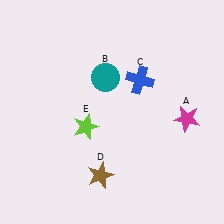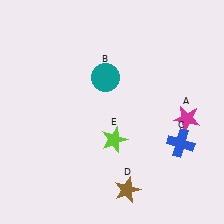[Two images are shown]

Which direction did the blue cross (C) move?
The blue cross (C) moved down.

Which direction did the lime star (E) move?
The lime star (E) moved right.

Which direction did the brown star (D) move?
The brown star (D) moved right.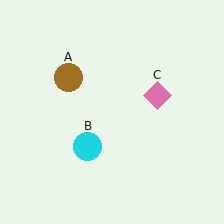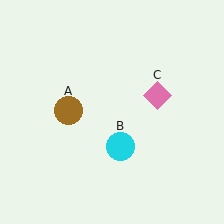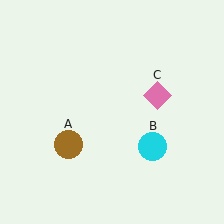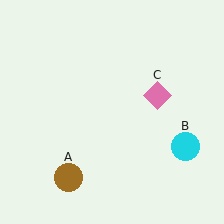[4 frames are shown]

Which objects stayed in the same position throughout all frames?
Pink diamond (object C) remained stationary.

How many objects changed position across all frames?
2 objects changed position: brown circle (object A), cyan circle (object B).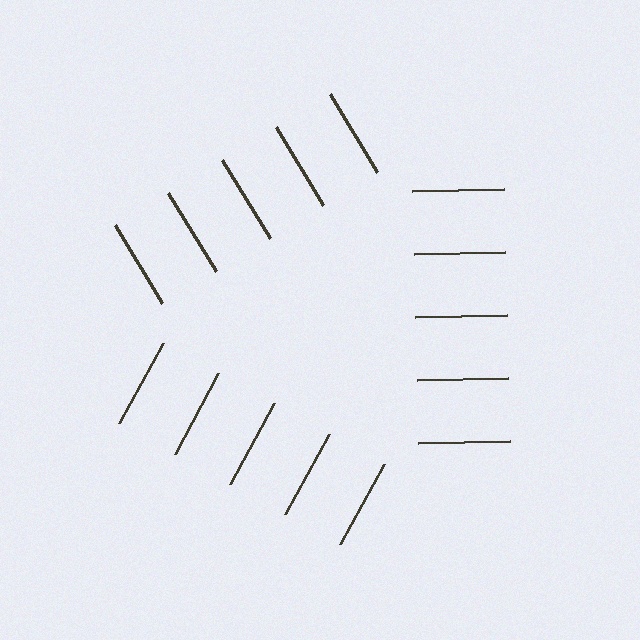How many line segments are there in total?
15 — 5 along each of the 3 edges.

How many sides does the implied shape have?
3 sides — the line-ends trace a triangle.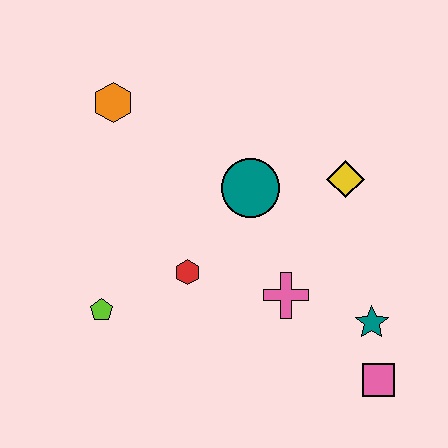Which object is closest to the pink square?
The teal star is closest to the pink square.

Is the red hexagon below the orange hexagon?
Yes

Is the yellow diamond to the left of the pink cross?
No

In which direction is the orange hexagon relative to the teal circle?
The orange hexagon is to the left of the teal circle.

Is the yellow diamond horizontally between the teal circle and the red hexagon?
No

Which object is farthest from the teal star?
The orange hexagon is farthest from the teal star.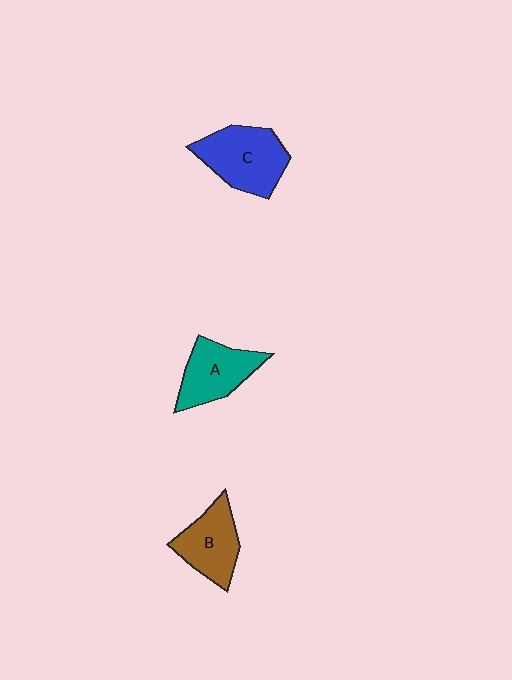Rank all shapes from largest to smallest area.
From largest to smallest: C (blue), A (teal), B (brown).